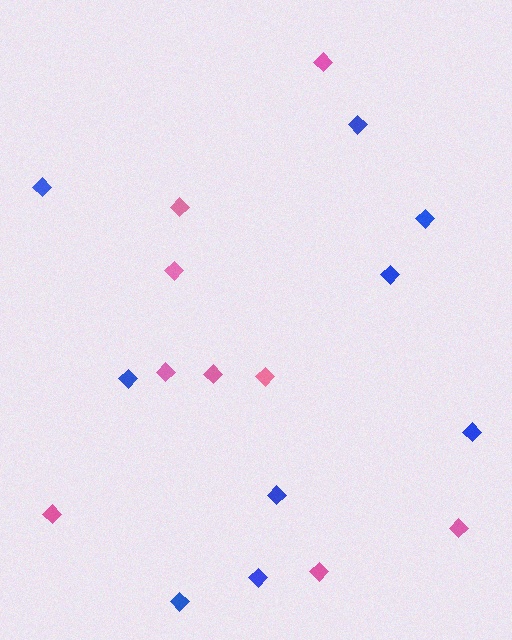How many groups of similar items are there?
There are 2 groups: one group of pink diamonds (9) and one group of blue diamonds (9).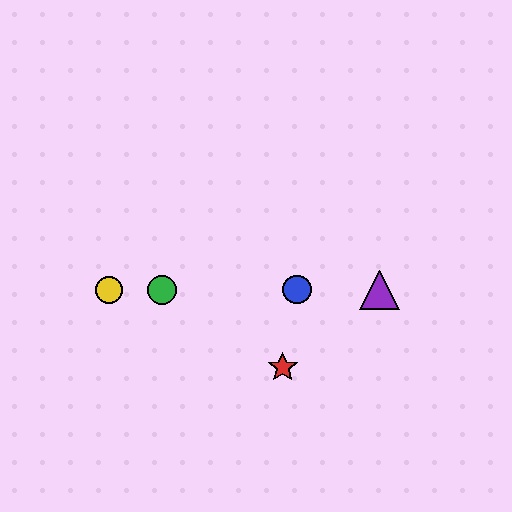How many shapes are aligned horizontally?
4 shapes (the blue circle, the green circle, the yellow circle, the purple triangle) are aligned horizontally.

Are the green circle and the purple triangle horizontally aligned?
Yes, both are at y≈290.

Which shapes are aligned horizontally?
The blue circle, the green circle, the yellow circle, the purple triangle are aligned horizontally.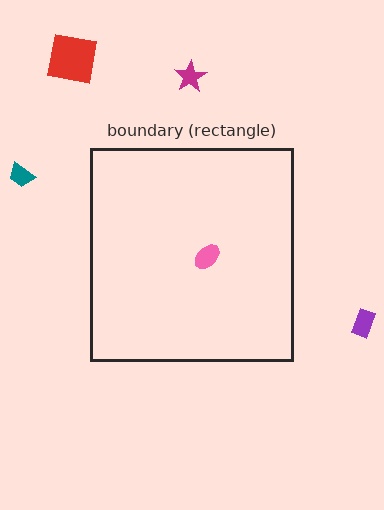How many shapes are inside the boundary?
1 inside, 4 outside.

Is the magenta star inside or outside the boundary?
Outside.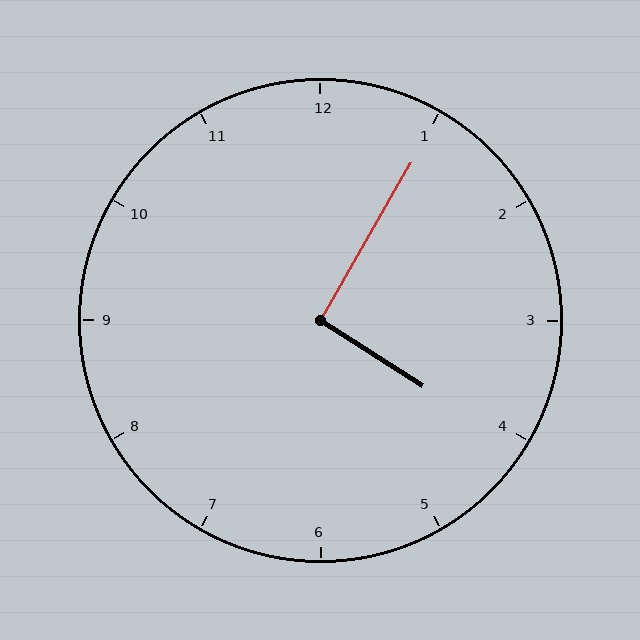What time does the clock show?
4:05.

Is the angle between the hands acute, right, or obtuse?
It is right.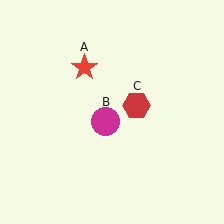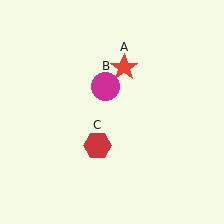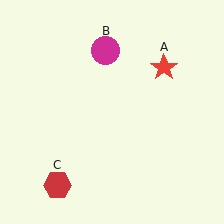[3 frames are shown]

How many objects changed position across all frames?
3 objects changed position: red star (object A), magenta circle (object B), red hexagon (object C).